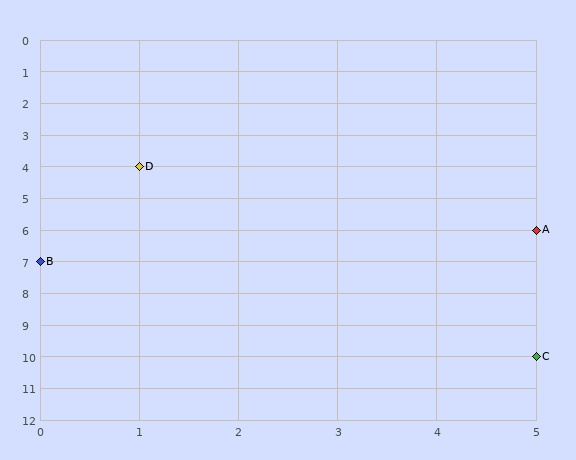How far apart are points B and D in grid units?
Points B and D are 1 column and 3 rows apart (about 3.2 grid units diagonally).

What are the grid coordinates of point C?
Point C is at grid coordinates (5, 10).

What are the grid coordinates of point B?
Point B is at grid coordinates (0, 7).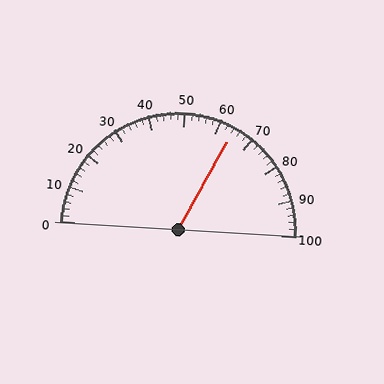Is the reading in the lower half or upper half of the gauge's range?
The reading is in the upper half of the range (0 to 100).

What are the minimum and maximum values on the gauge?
The gauge ranges from 0 to 100.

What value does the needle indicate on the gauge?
The needle indicates approximately 64.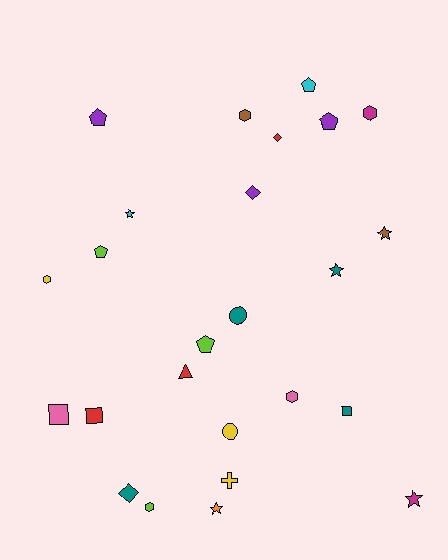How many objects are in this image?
There are 25 objects.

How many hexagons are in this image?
There are 5 hexagons.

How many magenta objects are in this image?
There are 2 magenta objects.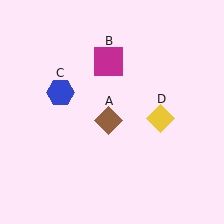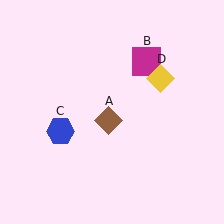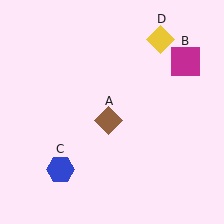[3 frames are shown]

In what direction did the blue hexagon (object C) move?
The blue hexagon (object C) moved down.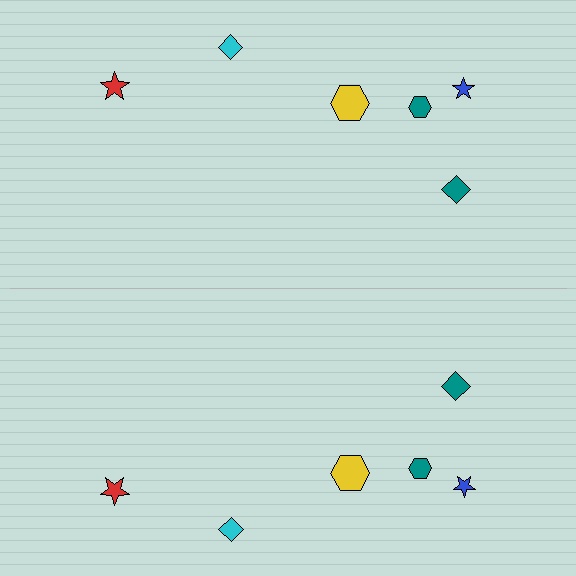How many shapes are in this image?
There are 12 shapes in this image.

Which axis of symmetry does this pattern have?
The pattern has a horizontal axis of symmetry running through the center of the image.